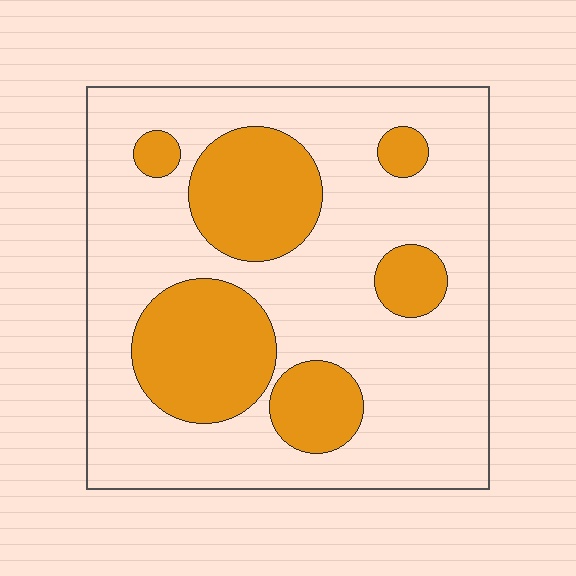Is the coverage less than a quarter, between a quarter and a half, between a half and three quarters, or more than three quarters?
Between a quarter and a half.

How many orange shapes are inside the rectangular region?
6.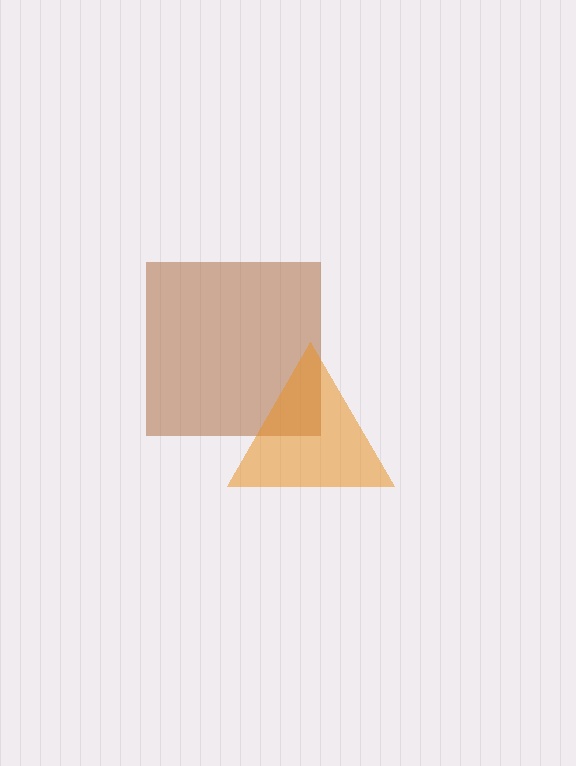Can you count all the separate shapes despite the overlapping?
Yes, there are 2 separate shapes.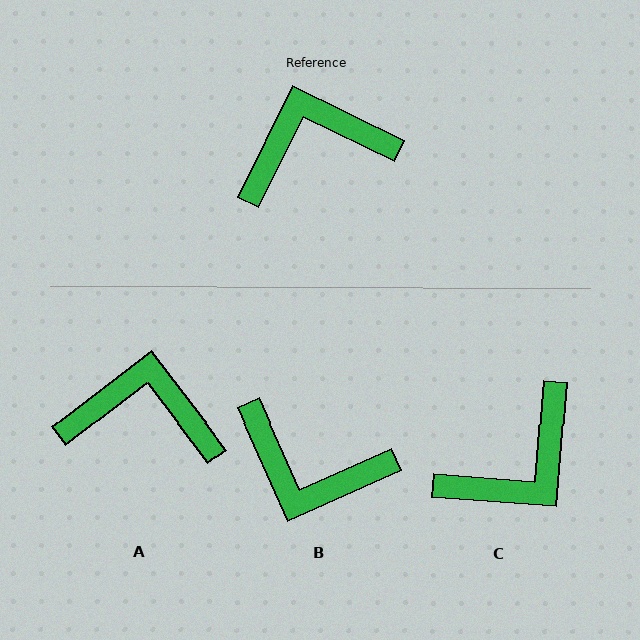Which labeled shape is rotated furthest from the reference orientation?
C, about 158 degrees away.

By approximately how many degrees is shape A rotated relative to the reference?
Approximately 26 degrees clockwise.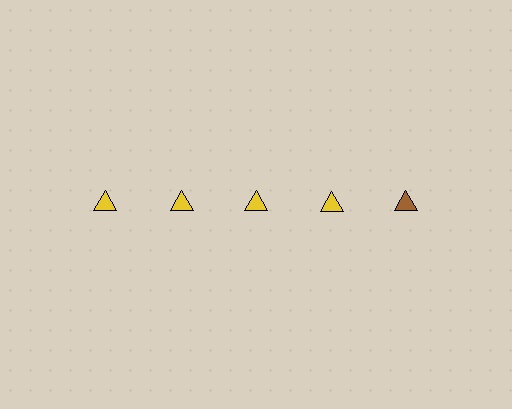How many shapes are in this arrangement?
There are 5 shapes arranged in a grid pattern.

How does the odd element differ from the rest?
It has a different color: brown instead of yellow.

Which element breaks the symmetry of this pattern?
The brown triangle in the top row, rightmost column breaks the symmetry. All other shapes are yellow triangles.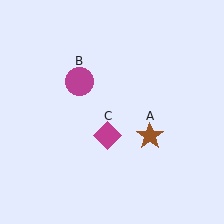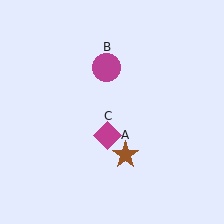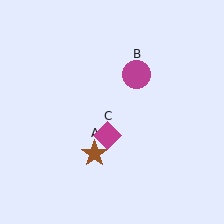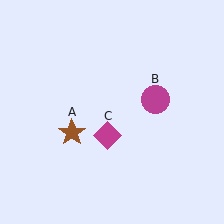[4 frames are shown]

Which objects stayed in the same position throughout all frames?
Magenta diamond (object C) remained stationary.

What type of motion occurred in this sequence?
The brown star (object A), magenta circle (object B) rotated clockwise around the center of the scene.